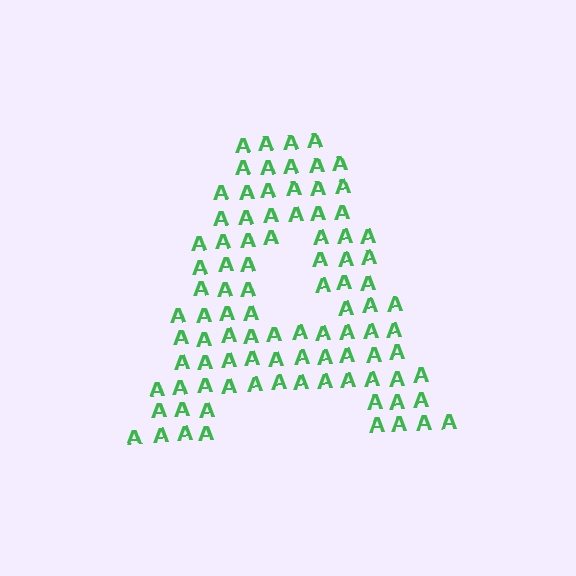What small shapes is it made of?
It is made of small letter A's.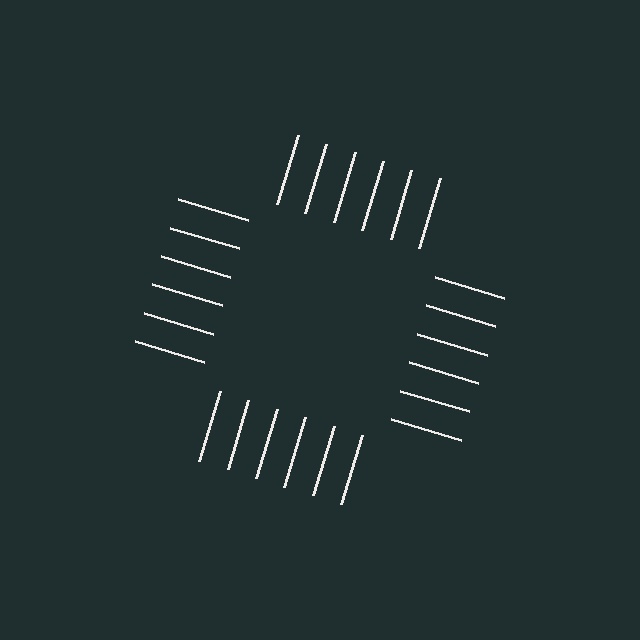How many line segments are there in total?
24 — 6 along each of the 4 edges.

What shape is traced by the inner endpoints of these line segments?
An illusory square — the line segments terminate on its edges but no continuous stroke is drawn.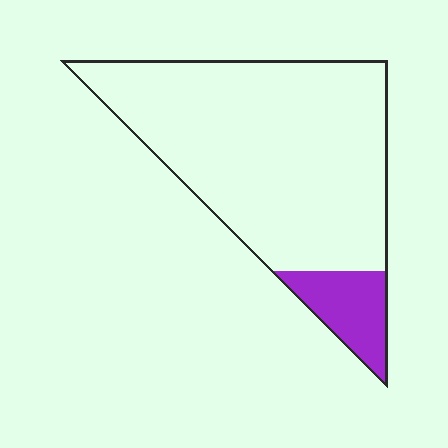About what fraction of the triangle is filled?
About one eighth (1/8).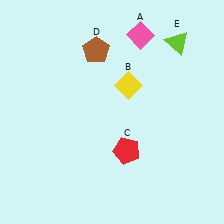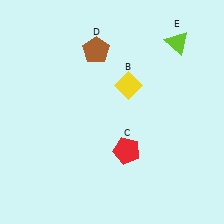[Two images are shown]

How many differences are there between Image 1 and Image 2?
There is 1 difference between the two images.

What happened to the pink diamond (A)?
The pink diamond (A) was removed in Image 2. It was in the top-right area of Image 1.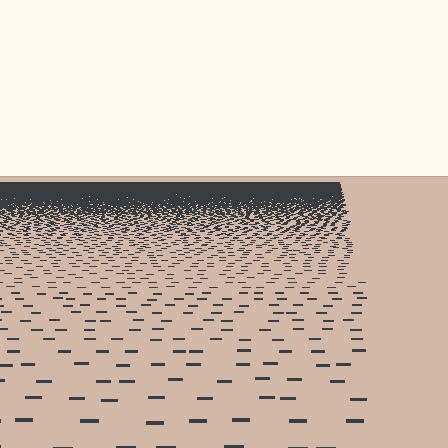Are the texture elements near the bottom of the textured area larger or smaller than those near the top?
Larger. Near the bottom, elements are closer to the viewer and appear at a bigger on-screen size.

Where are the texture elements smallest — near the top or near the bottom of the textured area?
Near the top.